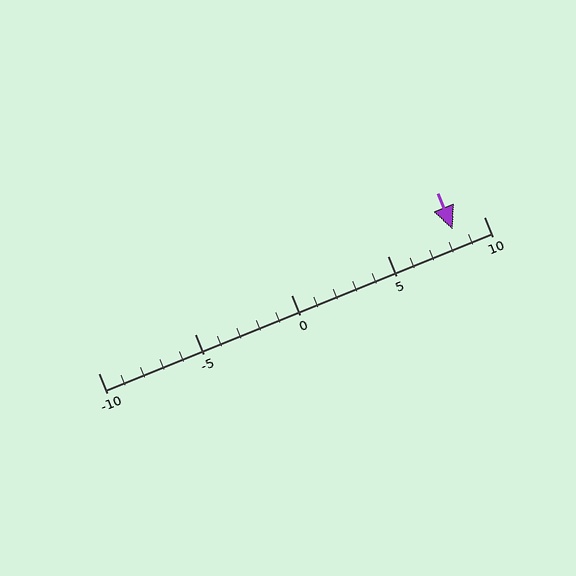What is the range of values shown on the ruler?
The ruler shows values from -10 to 10.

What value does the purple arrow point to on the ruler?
The purple arrow points to approximately 8.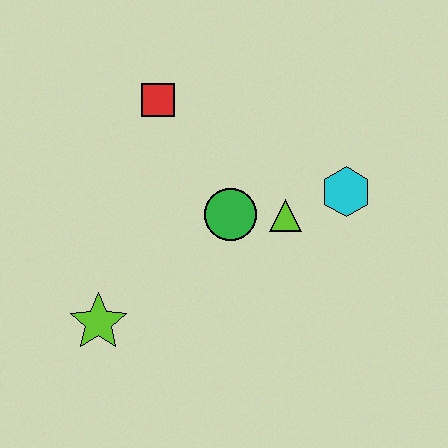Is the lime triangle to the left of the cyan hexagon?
Yes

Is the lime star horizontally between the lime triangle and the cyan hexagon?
No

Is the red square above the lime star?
Yes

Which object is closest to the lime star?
The green circle is closest to the lime star.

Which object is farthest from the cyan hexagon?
The lime star is farthest from the cyan hexagon.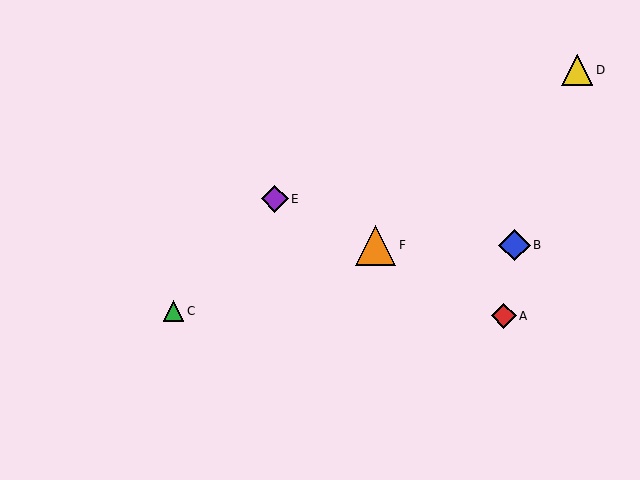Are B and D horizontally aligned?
No, B is at y≈245 and D is at y≈70.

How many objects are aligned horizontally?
2 objects (B, F) are aligned horizontally.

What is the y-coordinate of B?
Object B is at y≈245.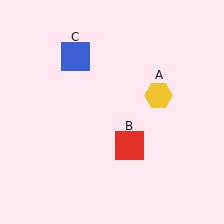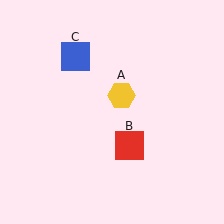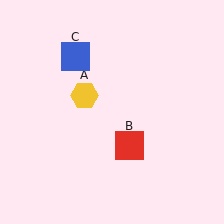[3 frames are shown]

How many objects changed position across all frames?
1 object changed position: yellow hexagon (object A).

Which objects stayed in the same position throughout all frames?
Red square (object B) and blue square (object C) remained stationary.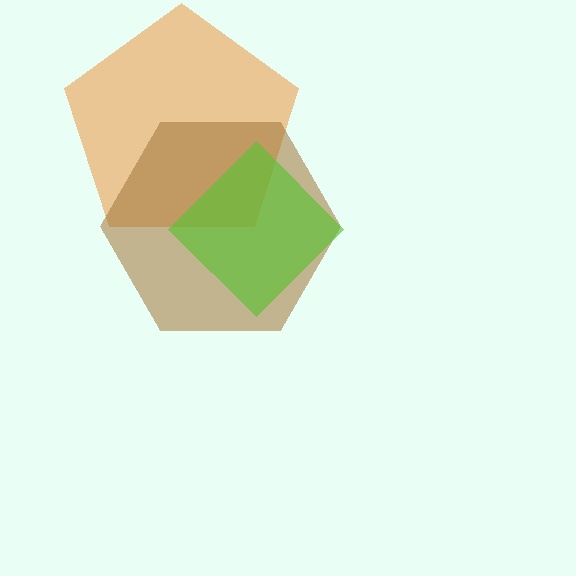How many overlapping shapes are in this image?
There are 3 overlapping shapes in the image.